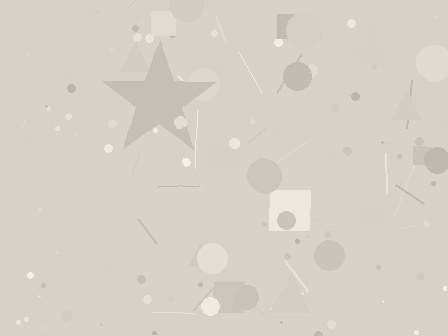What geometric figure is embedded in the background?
A star is embedded in the background.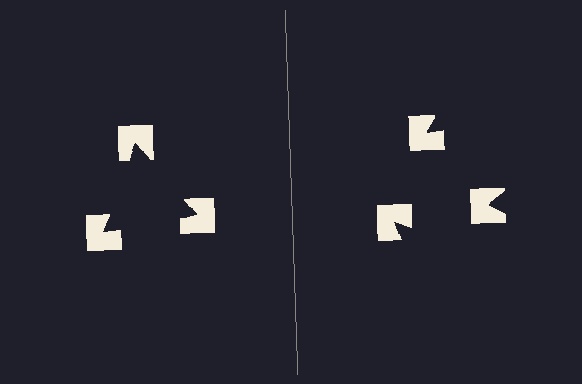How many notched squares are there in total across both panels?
6 — 3 on each side.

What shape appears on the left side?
An illusory triangle.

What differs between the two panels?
The notched squares are positioned identically on both sides; only the wedge orientations differ. On the left they align to a triangle; on the right they are misaligned.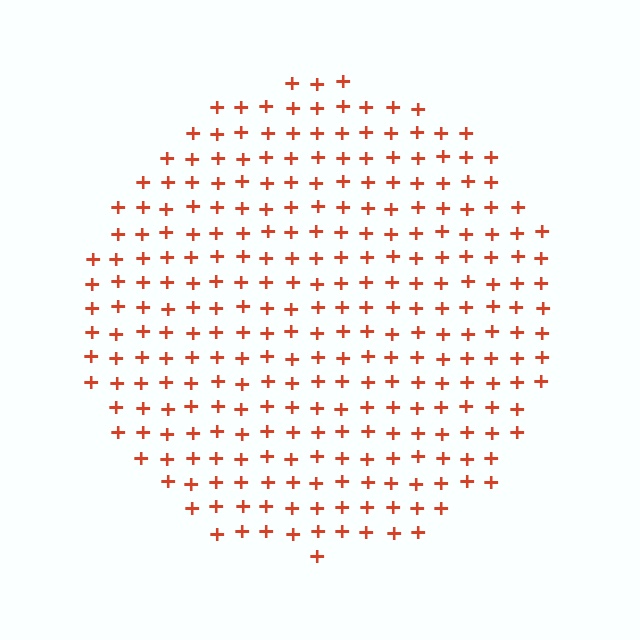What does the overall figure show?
The overall figure shows a circle.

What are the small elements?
The small elements are plus signs.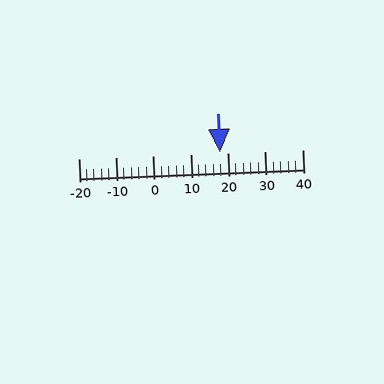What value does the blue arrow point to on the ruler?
The blue arrow points to approximately 18.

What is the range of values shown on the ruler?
The ruler shows values from -20 to 40.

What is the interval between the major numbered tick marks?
The major tick marks are spaced 10 units apart.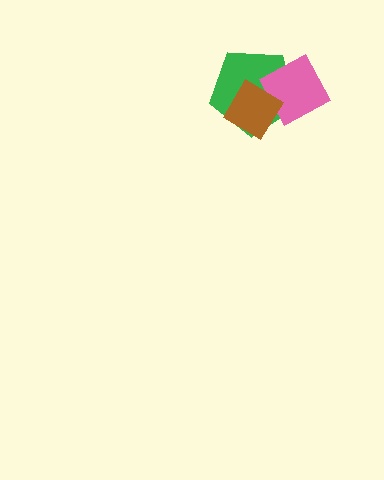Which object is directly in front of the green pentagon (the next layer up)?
The pink diamond is directly in front of the green pentagon.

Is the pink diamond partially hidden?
Yes, it is partially covered by another shape.